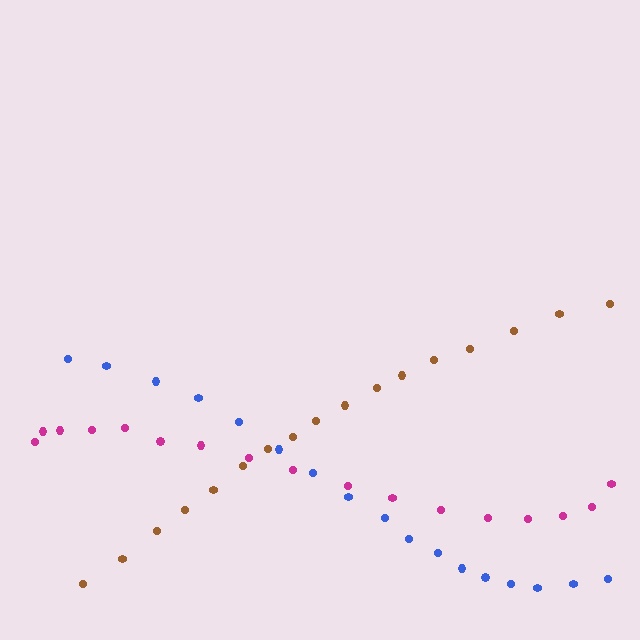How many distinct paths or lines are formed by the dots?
There are 3 distinct paths.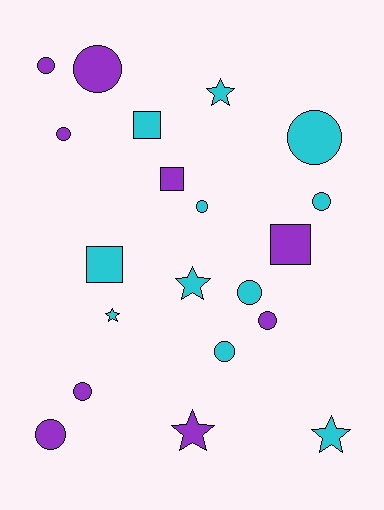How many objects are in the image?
There are 20 objects.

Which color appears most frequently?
Cyan, with 11 objects.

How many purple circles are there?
There are 6 purple circles.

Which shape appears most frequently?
Circle, with 11 objects.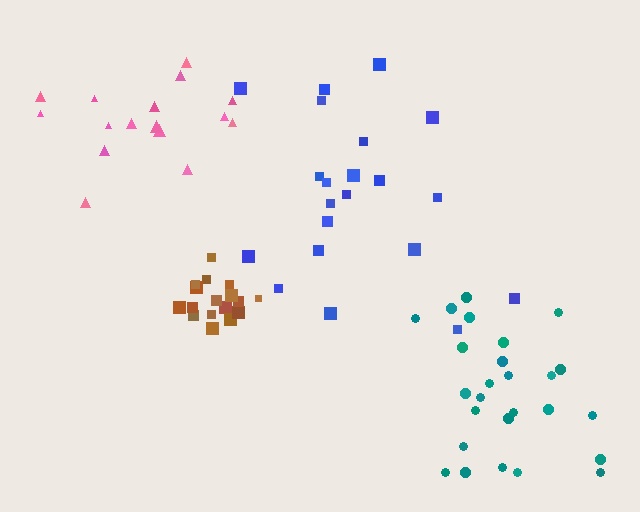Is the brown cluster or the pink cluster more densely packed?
Brown.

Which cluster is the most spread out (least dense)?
Blue.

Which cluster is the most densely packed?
Brown.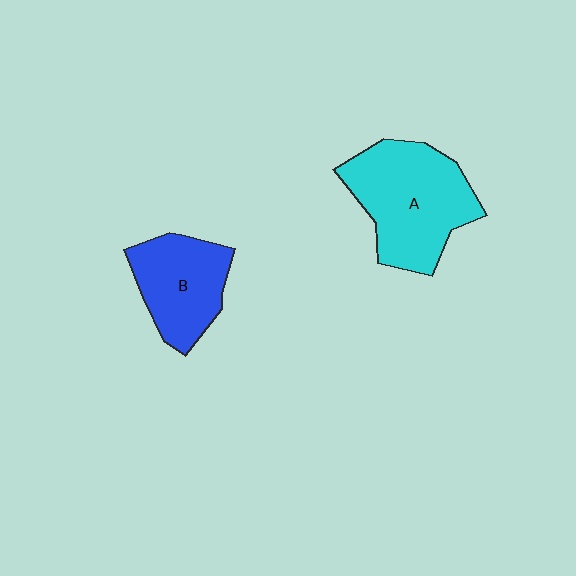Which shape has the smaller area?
Shape B (blue).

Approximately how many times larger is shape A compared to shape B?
Approximately 1.4 times.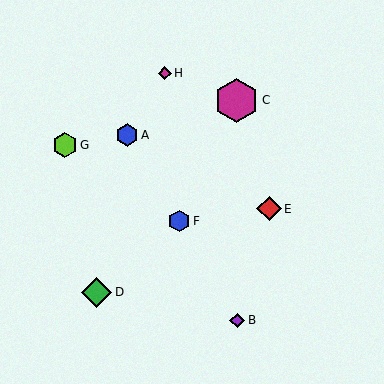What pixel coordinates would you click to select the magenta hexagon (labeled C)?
Click at (237, 100) to select the magenta hexagon C.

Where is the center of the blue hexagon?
The center of the blue hexagon is at (179, 221).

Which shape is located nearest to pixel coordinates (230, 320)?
The purple diamond (labeled B) at (237, 320) is nearest to that location.